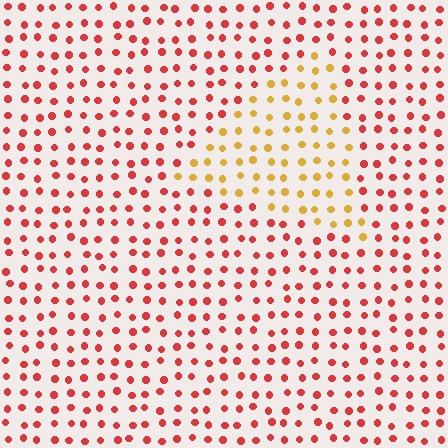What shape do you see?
I see a triangle.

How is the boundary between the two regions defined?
The boundary is defined purely by a slight shift in hue (about 46 degrees). Spacing, size, and orientation are identical on both sides.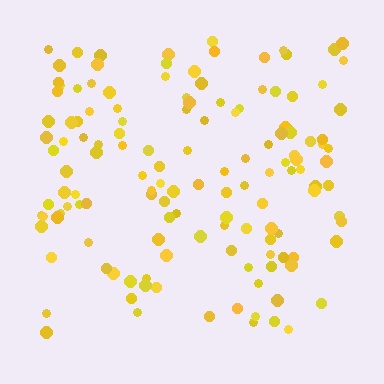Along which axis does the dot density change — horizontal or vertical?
Vertical.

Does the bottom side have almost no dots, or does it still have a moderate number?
Still a moderate number, just noticeably fewer than the top.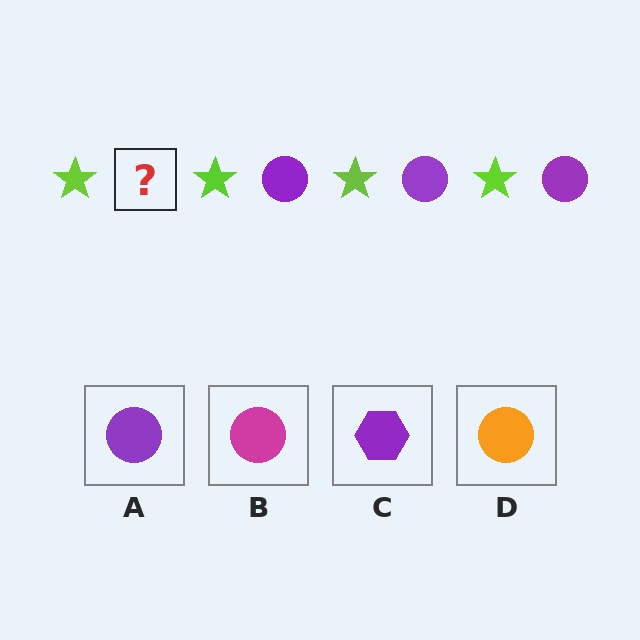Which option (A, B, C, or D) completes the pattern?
A.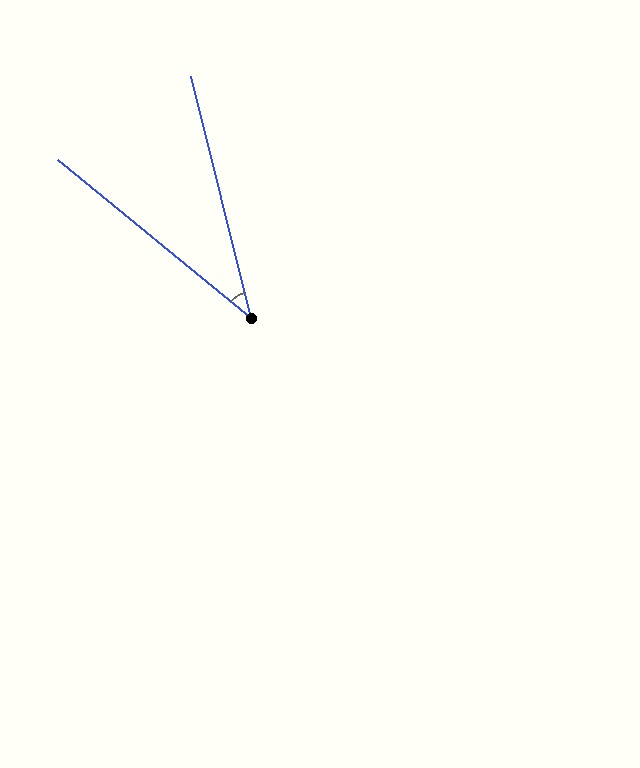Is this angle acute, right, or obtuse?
It is acute.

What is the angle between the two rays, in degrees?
Approximately 37 degrees.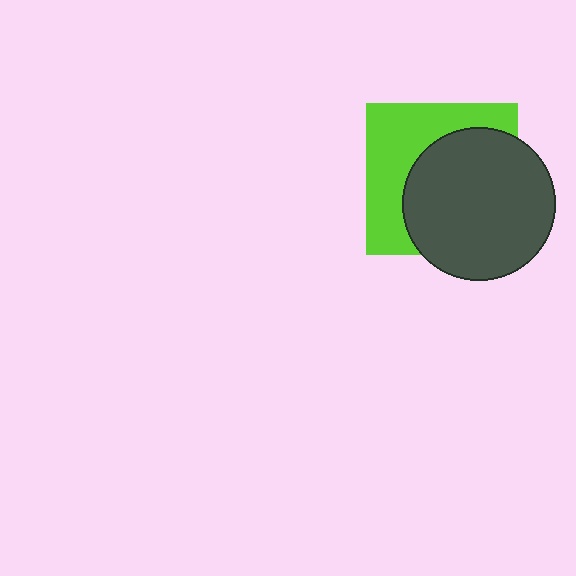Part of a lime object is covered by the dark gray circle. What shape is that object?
It is a square.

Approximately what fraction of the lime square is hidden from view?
Roughly 57% of the lime square is hidden behind the dark gray circle.